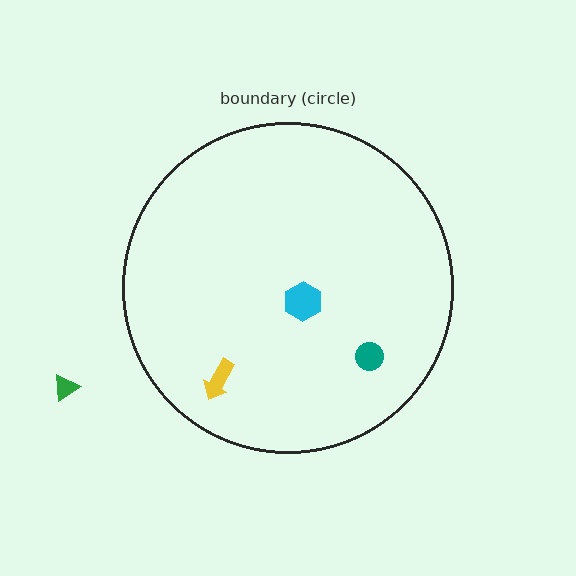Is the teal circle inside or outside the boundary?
Inside.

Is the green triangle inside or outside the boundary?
Outside.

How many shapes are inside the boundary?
3 inside, 1 outside.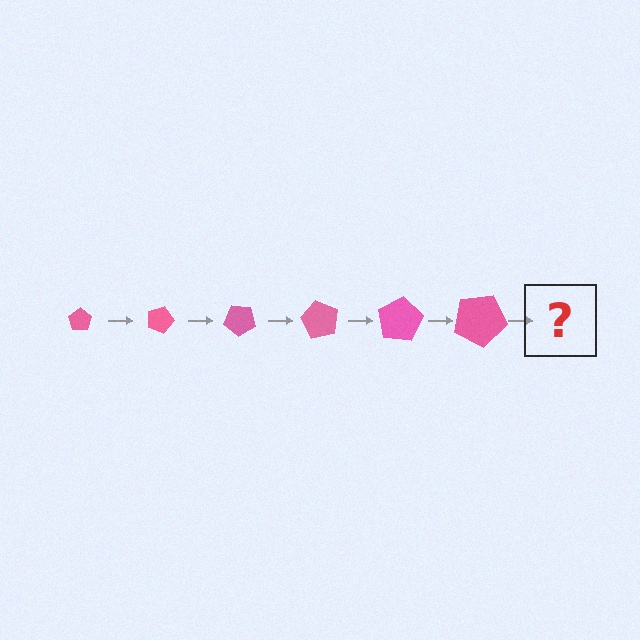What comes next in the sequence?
The next element should be a pentagon, larger than the previous one and rotated 120 degrees from the start.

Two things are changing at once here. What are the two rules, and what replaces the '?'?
The two rules are that the pentagon grows larger each step and it rotates 20 degrees each step. The '?' should be a pentagon, larger than the previous one and rotated 120 degrees from the start.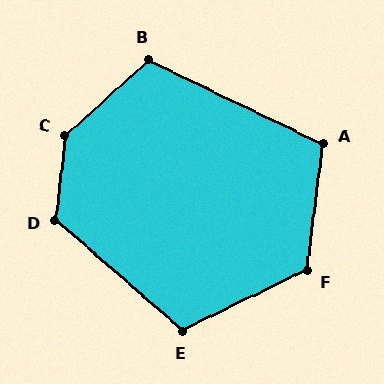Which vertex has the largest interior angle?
C, at approximately 138 degrees.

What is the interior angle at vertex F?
Approximately 123 degrees (obtuse).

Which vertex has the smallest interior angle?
A, at approximately 109 degrees.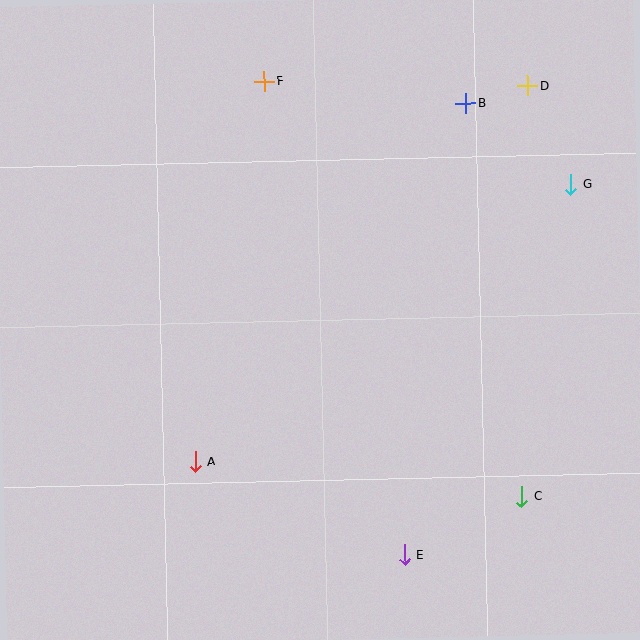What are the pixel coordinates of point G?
Point G is at (570, 184).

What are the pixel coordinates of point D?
Point D is at (527, 86).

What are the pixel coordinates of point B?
Point B is at (466, 103).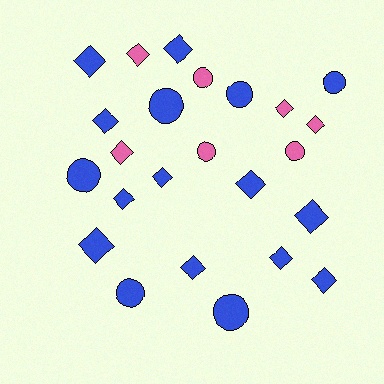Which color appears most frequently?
Blue, with 17 objects.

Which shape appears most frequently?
Diamond, with 15 objects.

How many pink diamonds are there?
There are 4 pink diamonds.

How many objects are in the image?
There are 24 objects.